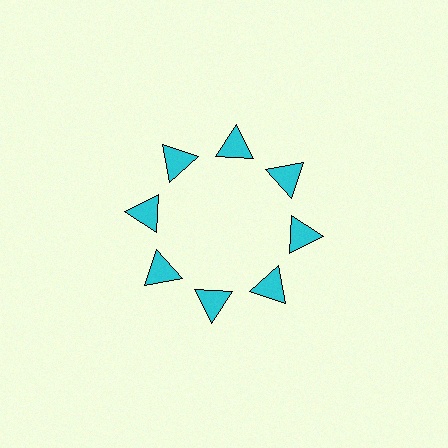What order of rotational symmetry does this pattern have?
This pattern has 8-fold rotational symmetry.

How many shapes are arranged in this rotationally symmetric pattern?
There are 8 shapes, arranged in 8 groups of 1.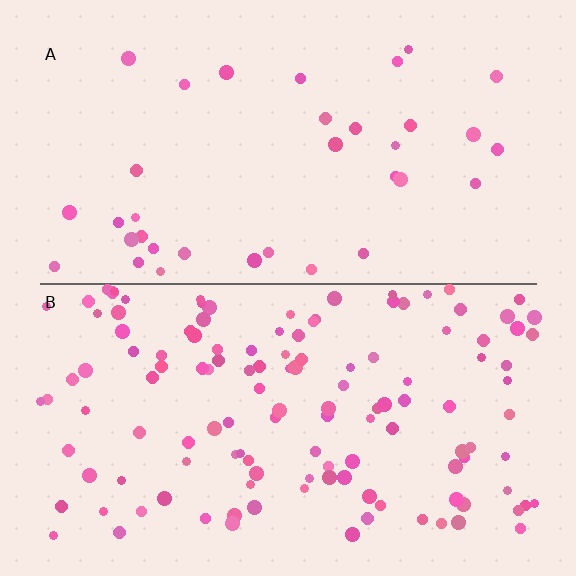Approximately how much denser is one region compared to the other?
Approximately 3.7× — region B over region A.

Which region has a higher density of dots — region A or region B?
B (the bottom).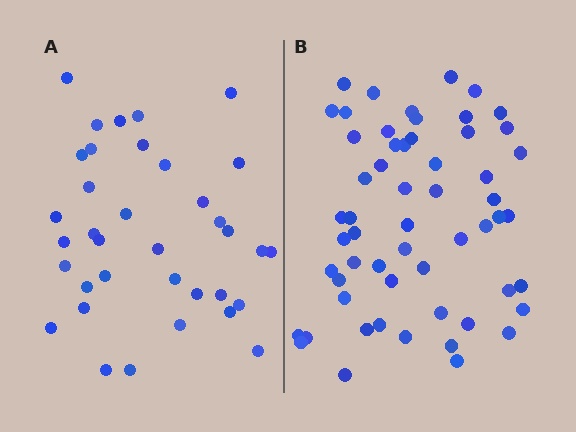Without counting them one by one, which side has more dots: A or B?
Region B (the right region) has more dots.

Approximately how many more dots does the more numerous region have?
Region B has approximately 20 more dots than region A.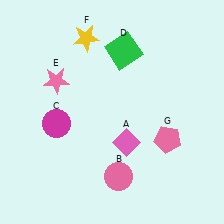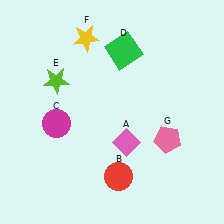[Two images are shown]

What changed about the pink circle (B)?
In Image 1, B is pink. In Image 2, it changed to red.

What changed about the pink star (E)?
In Image 1, E is pink. In Image 2, it changed to lime.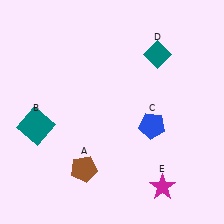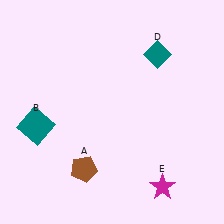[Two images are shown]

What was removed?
The blue pentagon (C) was removed in Image 2.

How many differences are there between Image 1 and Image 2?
There is 1 difference between the two images.